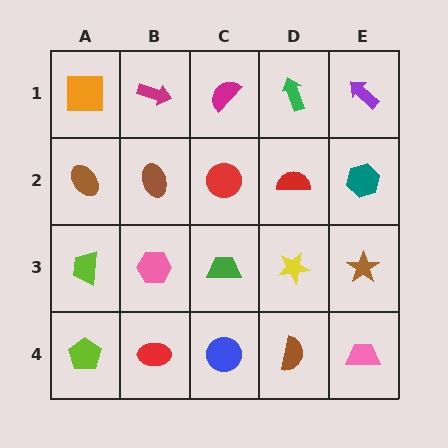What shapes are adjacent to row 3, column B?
A brown ellipse (row 2, column B), a red ellipse (row 4, column B), a lime trapezoid (row 3, column A), a green trapezoid (row 3, column C).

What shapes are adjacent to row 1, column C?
A red circle (row 2, column C), a magenta arrow (row 1, column B), a green arrow (row 1, column D).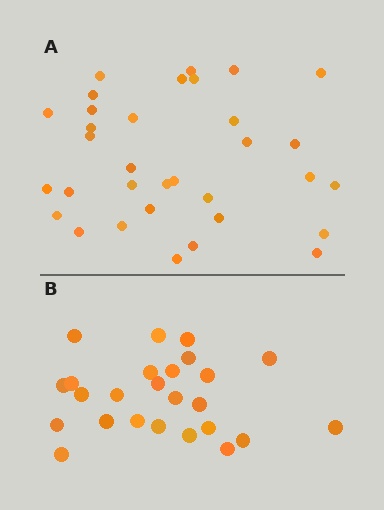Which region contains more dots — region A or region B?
Region A (the top region) has more dots.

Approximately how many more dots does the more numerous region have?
Region A has roughly 8 or so more dots than region B.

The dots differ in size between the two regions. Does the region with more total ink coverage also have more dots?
No. Region B has more total ink coverage because its dots are larger, but region A actually contains more individual dots. Total area can be misleading — the number of items is what matters here.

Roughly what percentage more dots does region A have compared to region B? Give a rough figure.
About 30% more.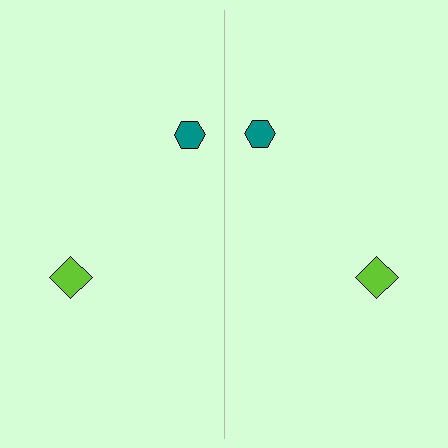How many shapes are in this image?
There are 4 shapes in this image.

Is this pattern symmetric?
Yes, this pattern has bilateral (reflection) symmetry.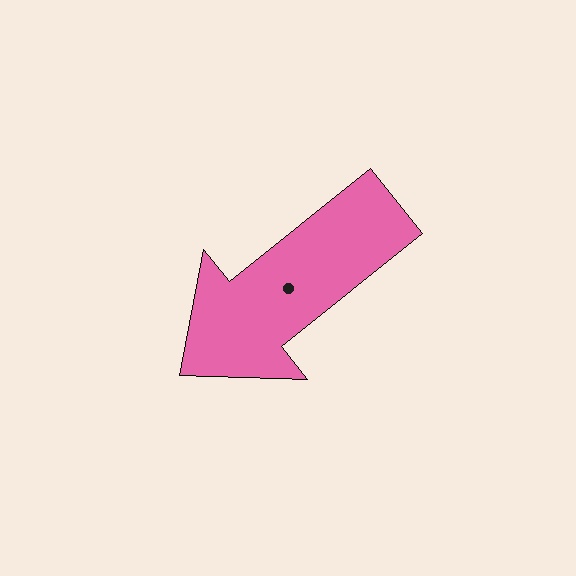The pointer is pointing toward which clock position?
Roughly 8 o'clock.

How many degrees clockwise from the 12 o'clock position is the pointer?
Approximately 231 degrees.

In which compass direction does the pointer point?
Southwest.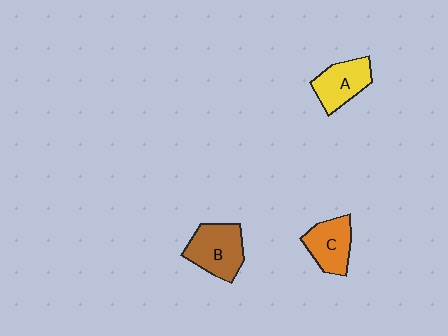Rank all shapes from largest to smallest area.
From largest to smallest: B (brown), A (yellow), C (orange).